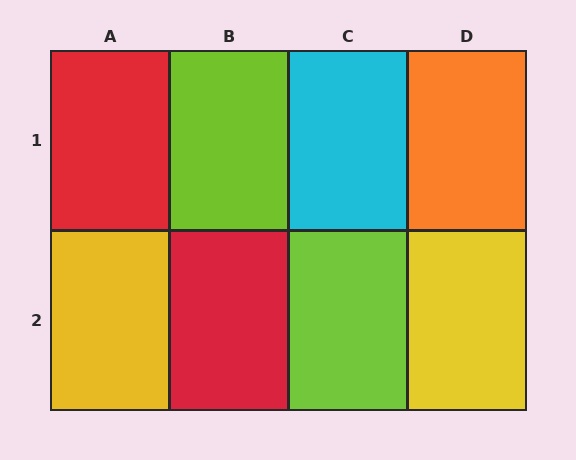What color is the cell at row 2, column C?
Lime.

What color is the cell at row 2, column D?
Yellow.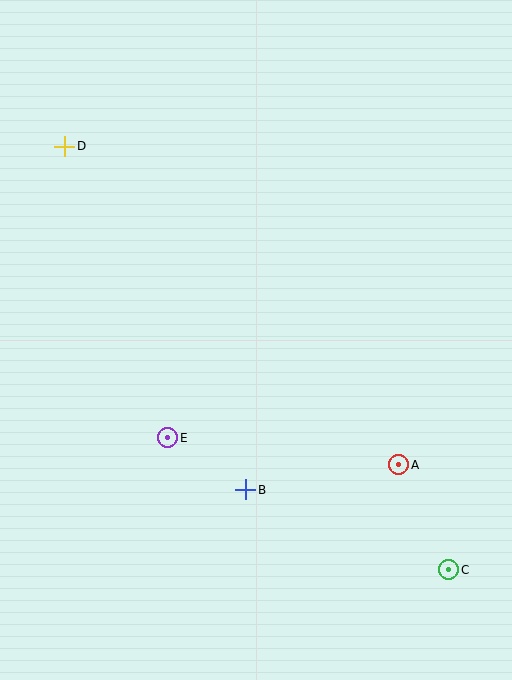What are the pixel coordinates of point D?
Point D is at (65, 146).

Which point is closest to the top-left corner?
Point D is closest to the top-left corner.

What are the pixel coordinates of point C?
Point C is at (449, 570).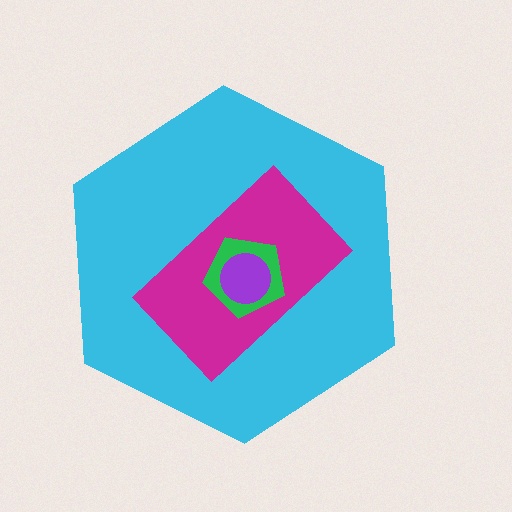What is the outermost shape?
The cyan hexagon.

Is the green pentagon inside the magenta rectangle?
Yes.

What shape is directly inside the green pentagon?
The purple circle.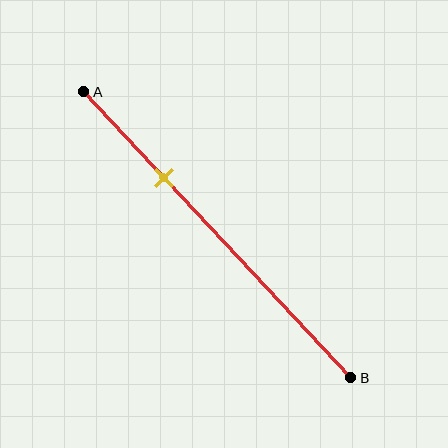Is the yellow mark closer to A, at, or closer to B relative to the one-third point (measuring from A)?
The yellow mark is closer to point A than the one-third point of segment AB.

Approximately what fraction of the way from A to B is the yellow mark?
The yellow mark is approximately 30% of the way from A to B.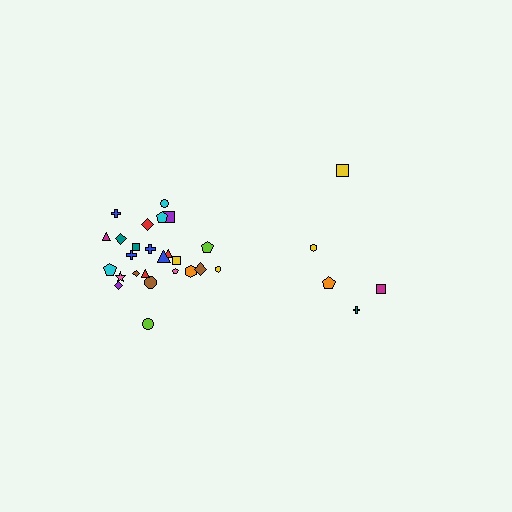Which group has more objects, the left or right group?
The left group.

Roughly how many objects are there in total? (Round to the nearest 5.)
Roughly 30 objects in total.